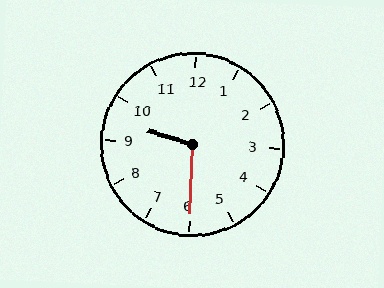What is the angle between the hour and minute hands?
Approximately 105 degrees.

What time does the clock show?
9:30.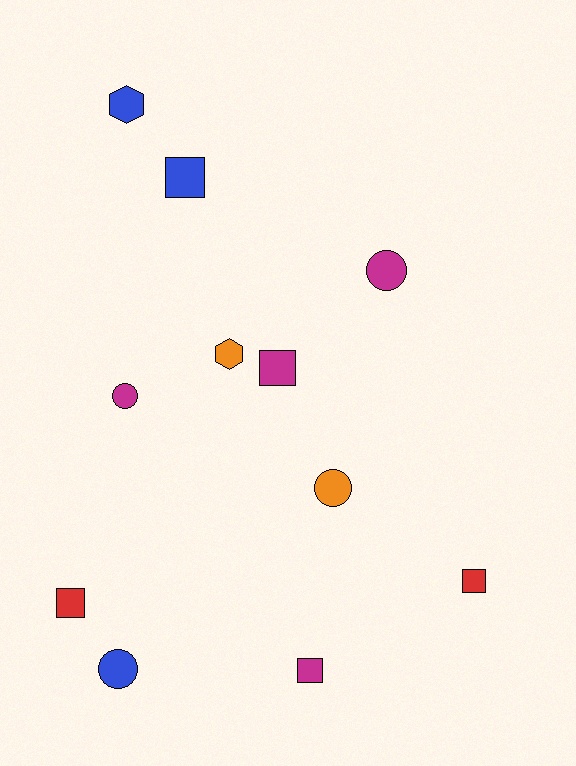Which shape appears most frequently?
Square, with 5 objects.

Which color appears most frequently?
Magenta, with 4 objects.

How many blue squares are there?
There is 1 blue square.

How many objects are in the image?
There are 11 objects.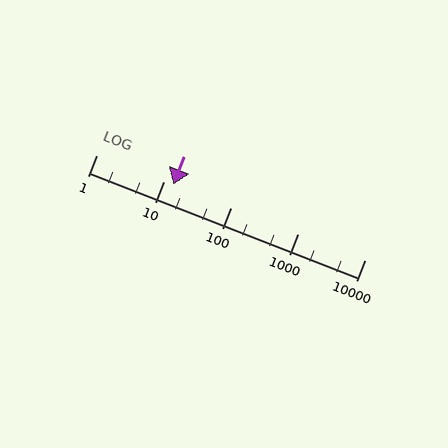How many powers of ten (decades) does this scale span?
The scale spans 4 decades, from 1 to 10000.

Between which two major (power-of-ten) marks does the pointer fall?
The pointer is between 10 and 100.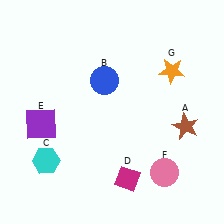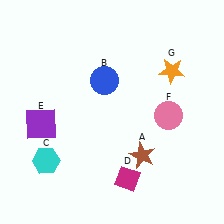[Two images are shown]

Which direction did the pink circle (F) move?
The pink circle (F) moved up.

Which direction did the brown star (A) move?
The brown star (A) moved left.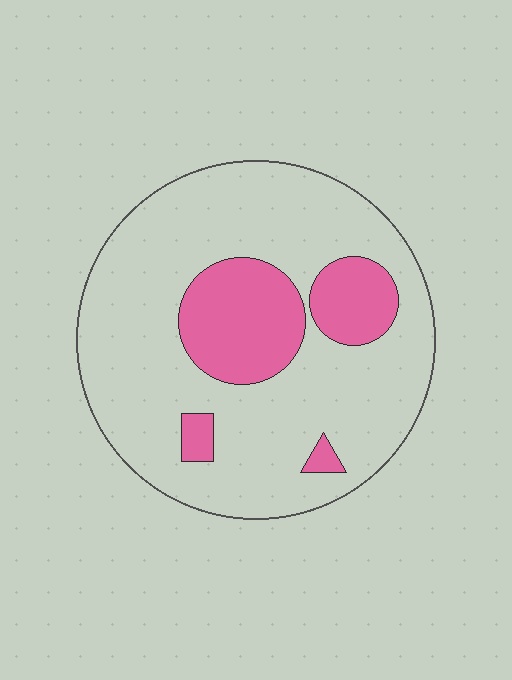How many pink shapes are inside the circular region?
4.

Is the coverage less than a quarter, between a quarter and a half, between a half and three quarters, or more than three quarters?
Less than a quarter.